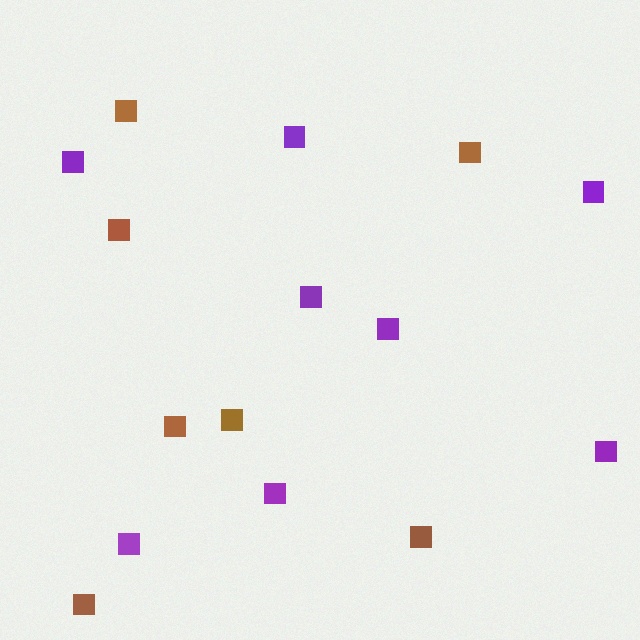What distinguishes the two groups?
There are 2 groups: one group of purple squares (8) and one group of brown squares (7).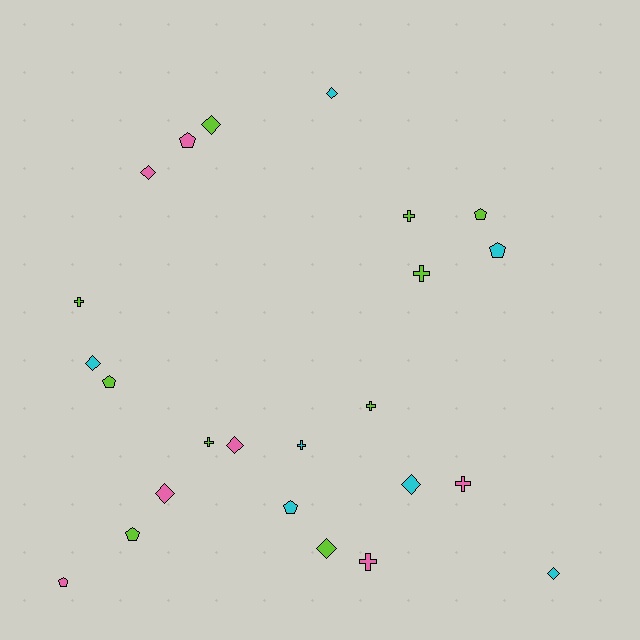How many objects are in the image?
There are 24 objects.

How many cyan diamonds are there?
There are 4 cyan diamonds.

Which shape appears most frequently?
Diamond, with 9 objects.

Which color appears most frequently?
Lime, with 10 objects.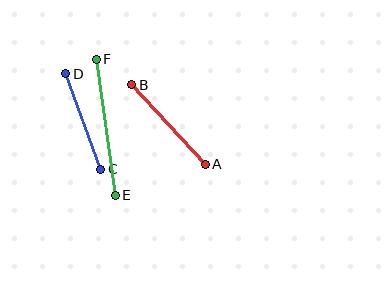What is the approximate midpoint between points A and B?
The midpoint is at approximately (169, 124) pixels.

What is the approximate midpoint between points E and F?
The midpoint is at approximately (106, 127) pixels.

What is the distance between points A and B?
The distance is approximately 108 pixels.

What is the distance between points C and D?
The distance is approximately 102 pixels.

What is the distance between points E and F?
The distance is approximately 137 pixels.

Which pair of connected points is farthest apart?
Points E and F are farthest apart.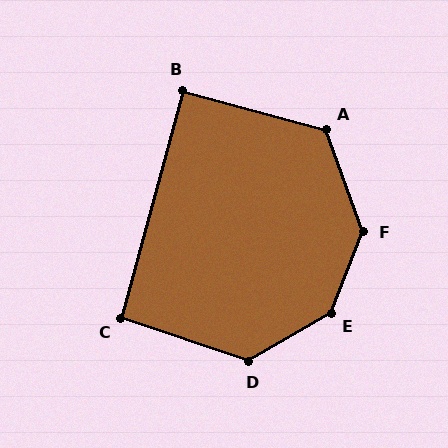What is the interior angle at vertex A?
Approximately 125 degrees (obtuse).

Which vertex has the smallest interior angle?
B, at approximately 90 degrees.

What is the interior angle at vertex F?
Approximately 139 degrees (obtuse).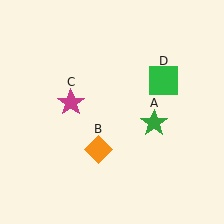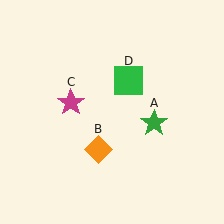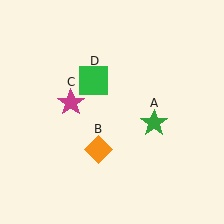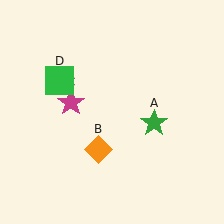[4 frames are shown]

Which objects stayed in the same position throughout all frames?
Green star (object A) and orange diamond (object B) and magenta star (object C) remained stationary.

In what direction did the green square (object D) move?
The green square (object D) moved left.